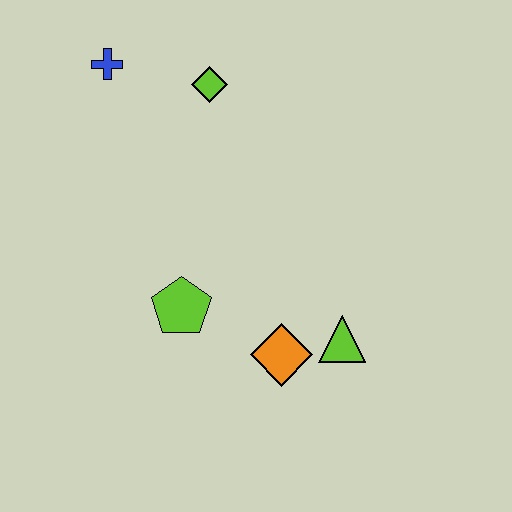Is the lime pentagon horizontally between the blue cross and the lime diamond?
Yes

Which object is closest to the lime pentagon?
The orange diamond is closest to the lime pentagon.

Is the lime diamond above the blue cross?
No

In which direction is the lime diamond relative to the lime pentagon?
The lime diamond is above the lime pentagon.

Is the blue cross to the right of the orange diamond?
No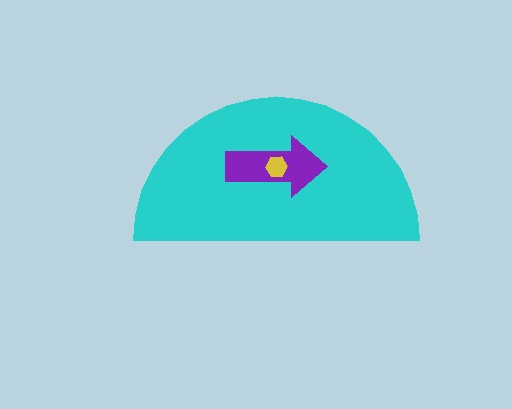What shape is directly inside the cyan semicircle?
The purple arrow.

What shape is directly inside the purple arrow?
The yellow hexagon.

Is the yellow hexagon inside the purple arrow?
Yes.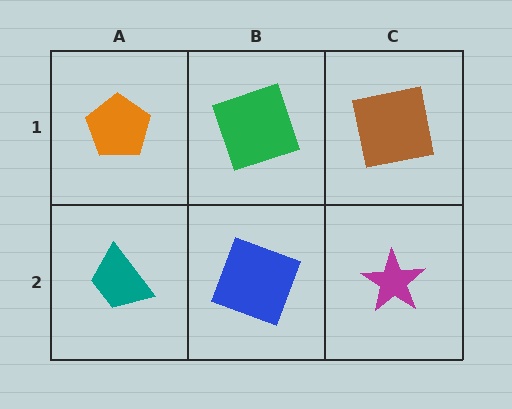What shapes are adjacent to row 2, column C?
A brown square (row 1, column C), a blue square (row 2, column B).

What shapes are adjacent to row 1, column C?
A magenta star (row 2, column C), a green square (row 1, column B).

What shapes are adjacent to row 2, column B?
A green square (row 1, column B), a teal trapezoid (row 2, column A), a magenta star (row 2, column C).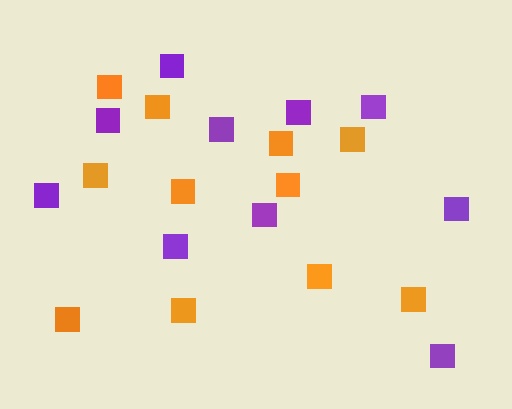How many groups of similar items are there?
There are 2 groups: one group of orange squares (11) and one group of purple squares (10).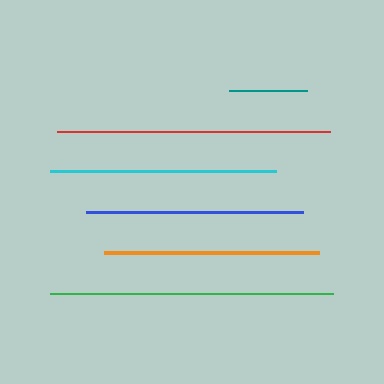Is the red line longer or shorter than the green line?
The green line is longer than the red line.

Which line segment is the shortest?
The teal line is the shortest at approximately 78 pixels.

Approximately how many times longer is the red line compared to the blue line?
The red line is approximately 1.3 times the length of the blue line.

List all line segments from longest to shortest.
From longest to shortest: green, red, cyan, blue, orange, teal.